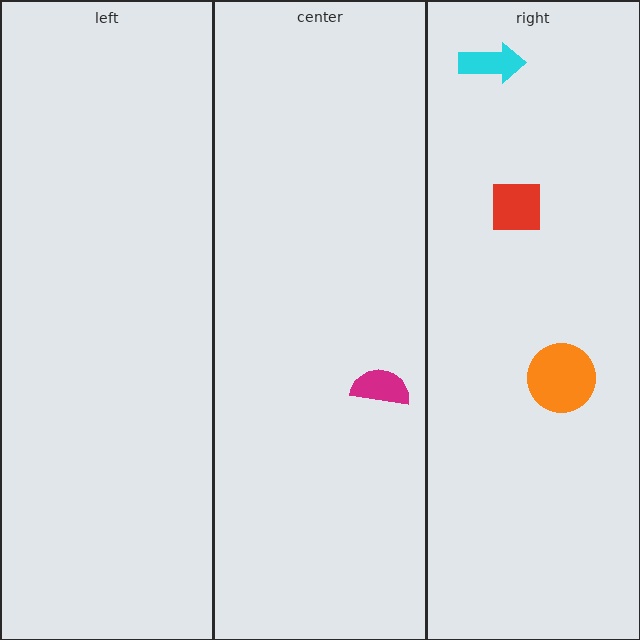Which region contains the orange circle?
The right region.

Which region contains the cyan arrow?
The right region.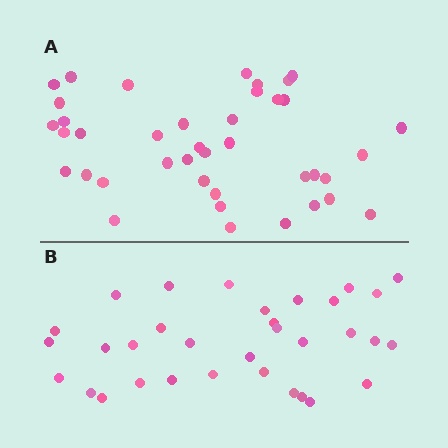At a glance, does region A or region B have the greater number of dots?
Region A (the top region) has more dots.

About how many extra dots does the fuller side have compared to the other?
Region A has roughly 8 or so more dots than region B.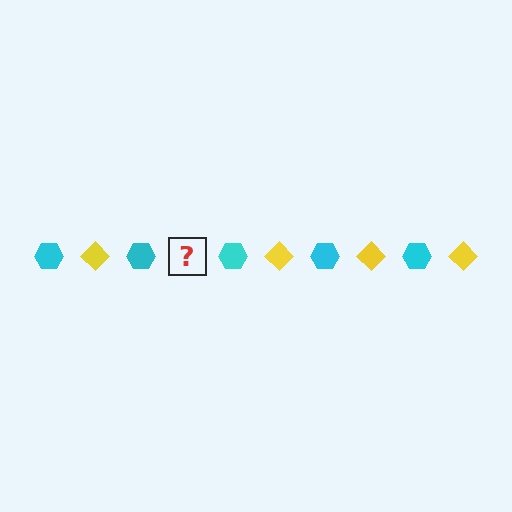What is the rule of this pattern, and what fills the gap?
The rule is that the pattern alternates between cyan hexagon and yellow diamond. The gap should be filled with a yellow diamond.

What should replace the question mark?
The question mark should be replaced with a yellow diamond.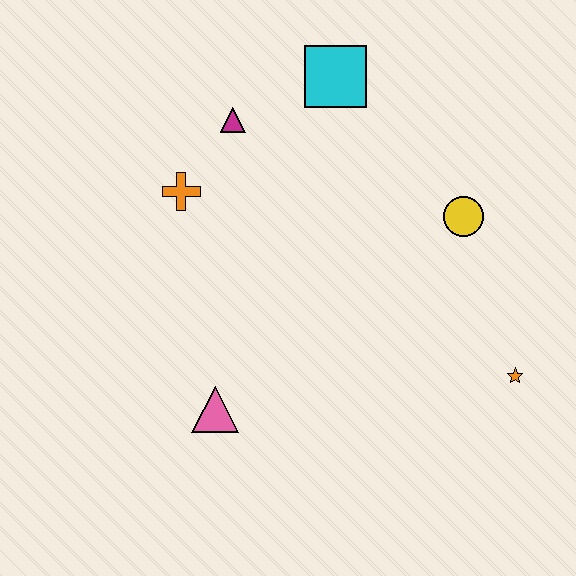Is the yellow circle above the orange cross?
No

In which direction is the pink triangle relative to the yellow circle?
The pink triangle is to the left of the yellow circle.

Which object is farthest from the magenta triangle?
The orange star is farthest from the magenta triangle.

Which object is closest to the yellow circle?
The orange star is closest to the yellow circle.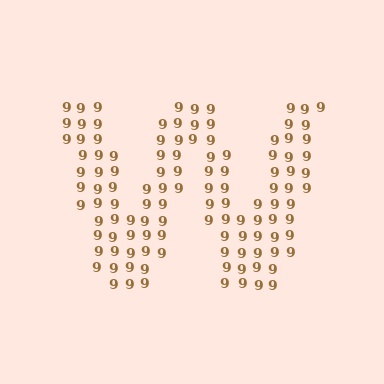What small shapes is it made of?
It is made of small digit 9's.